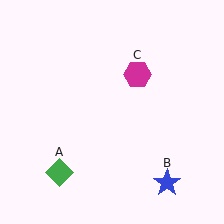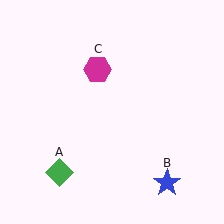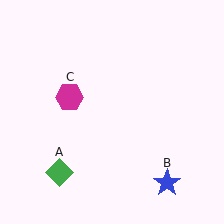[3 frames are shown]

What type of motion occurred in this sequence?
The magenta hexagon (object C) rotated counterclockwise around the center of the scene.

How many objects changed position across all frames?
1 object changed position: magenta hexagon (object C).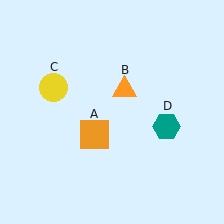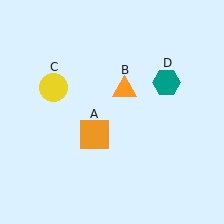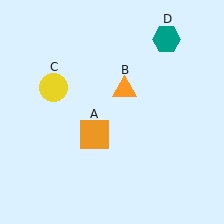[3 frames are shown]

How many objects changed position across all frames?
1 object changed position: teal hexagon (object D).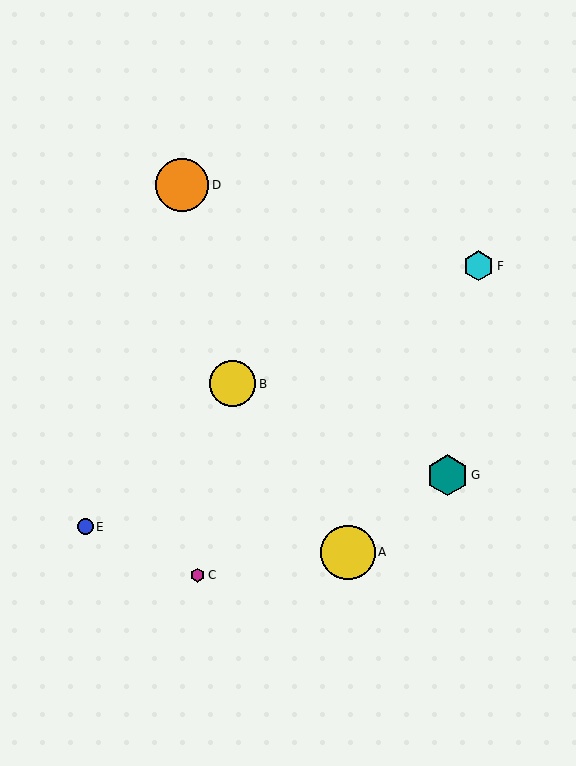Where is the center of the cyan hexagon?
The center of the cyan hexagon is at (479, 266).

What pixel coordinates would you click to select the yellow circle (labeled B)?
Click at (233, 384) to select the yellow circle B.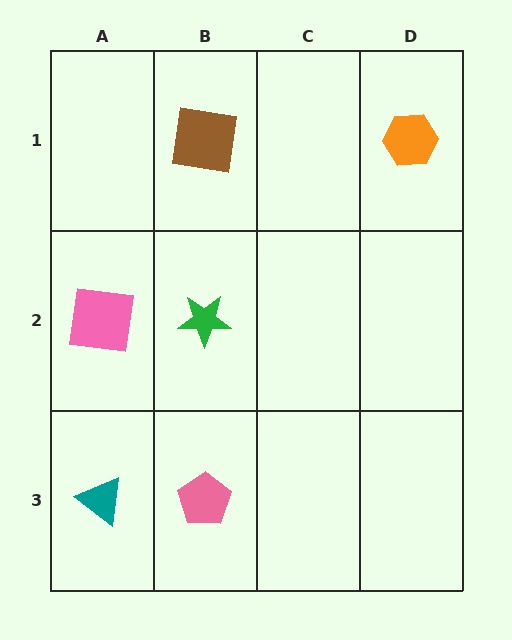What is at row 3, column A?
A teal triangle.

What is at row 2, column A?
A pink square.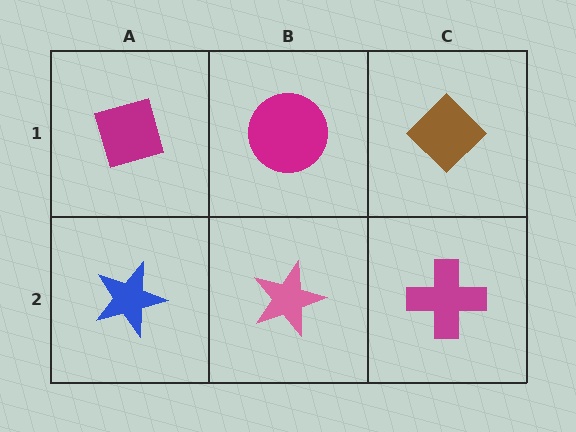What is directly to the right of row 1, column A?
A magenta circle.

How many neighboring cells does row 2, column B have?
3.